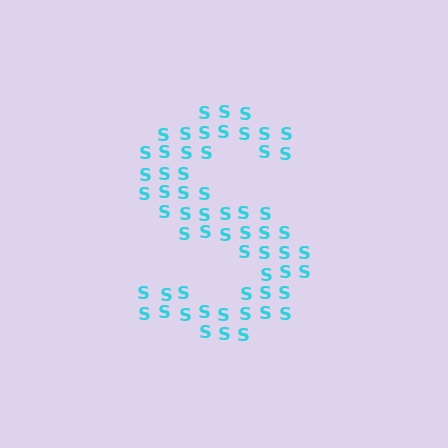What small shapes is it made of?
It is made of small letter S's.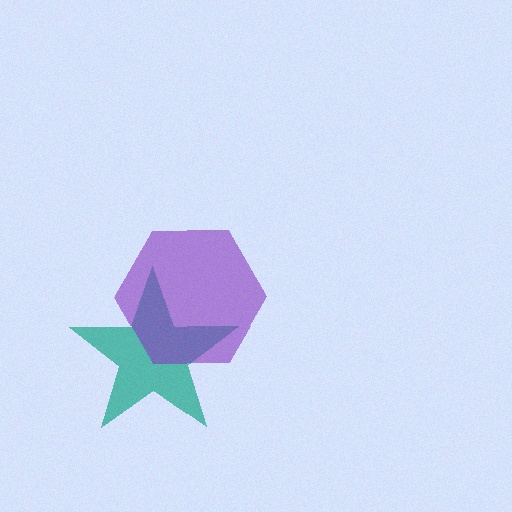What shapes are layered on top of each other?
The layered shapes are: a teal star, a purple hexagon.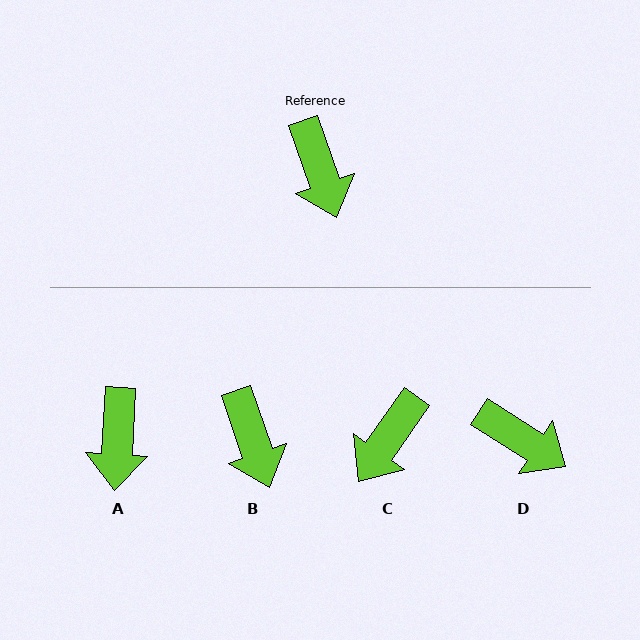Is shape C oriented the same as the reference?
No, it is off by about 54 degrees.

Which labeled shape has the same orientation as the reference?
B.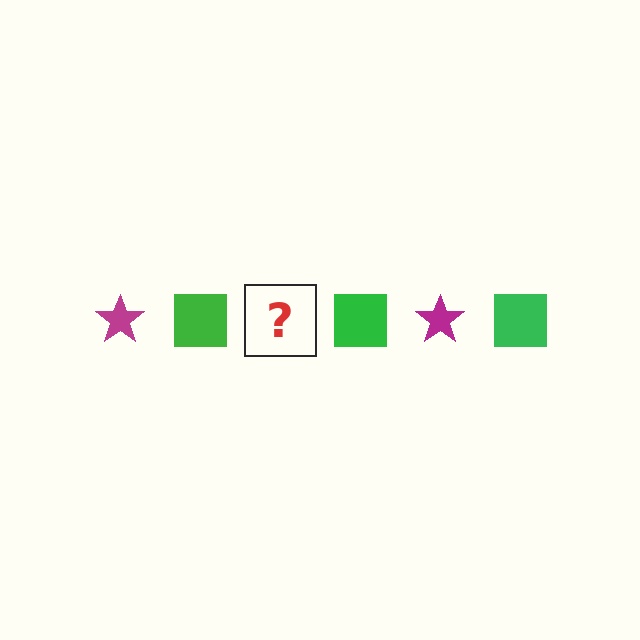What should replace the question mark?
The question mark should be replaced with a magenta star.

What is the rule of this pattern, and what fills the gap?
The rule is that the pattern alternates between magenta star and green square. The gap should be filled with a magenta star.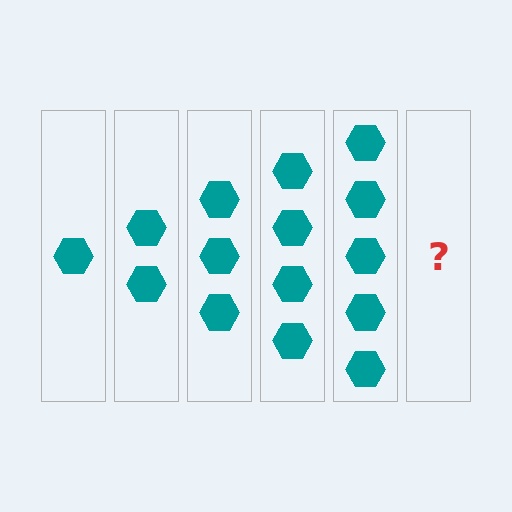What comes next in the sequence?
The next element should be 6 hexagons.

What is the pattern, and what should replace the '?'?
The pattern is that each step adds one more hexagon. The '?' should be 6 hexagons.